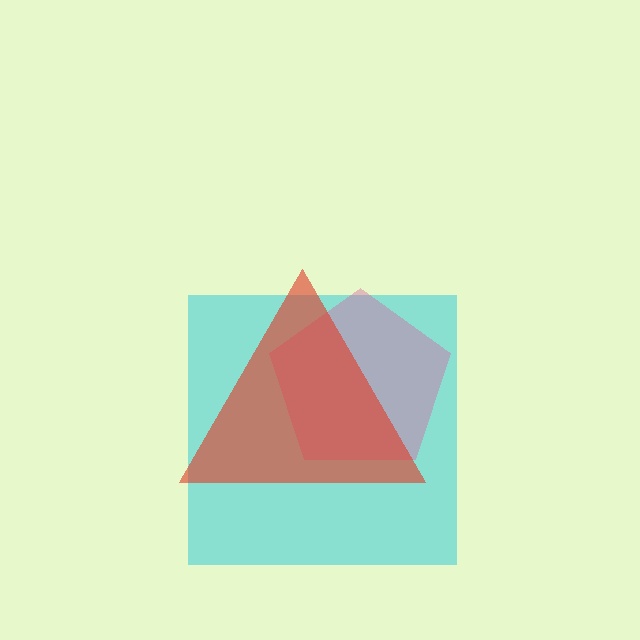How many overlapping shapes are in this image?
There are 3 overlapping shapes in the image.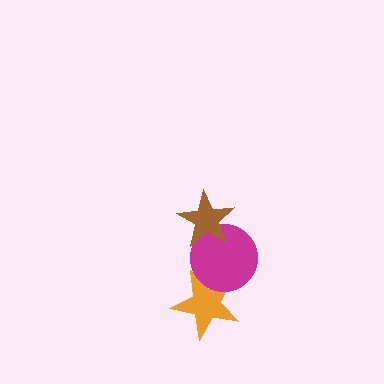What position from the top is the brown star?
The brown star is 1st from the top.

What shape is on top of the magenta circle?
The brown star is on top of the magenta circle.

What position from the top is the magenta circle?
The magenta circle is 2nd from the top.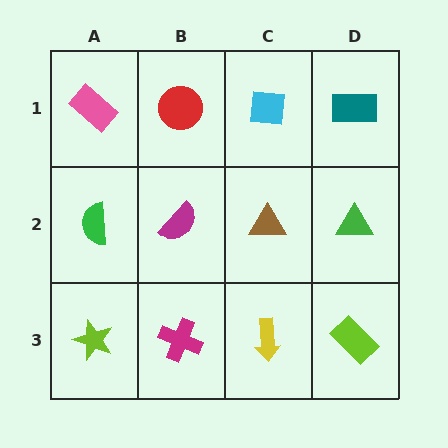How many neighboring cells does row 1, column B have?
3.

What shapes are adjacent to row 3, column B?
A magenta semicircle (row 2, column B), a lime star (row 3, column A), a yellow arrow (row 3, column C).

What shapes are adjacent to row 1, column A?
A green semicircle (row 2, column A), a red circle (row 1, column B).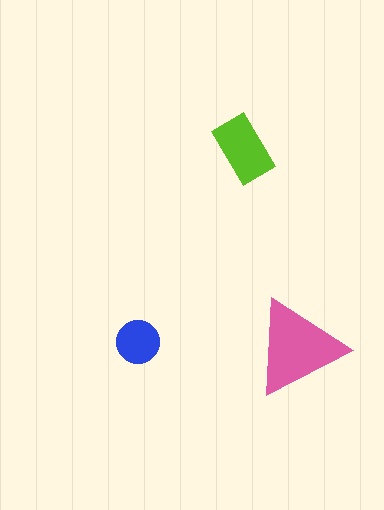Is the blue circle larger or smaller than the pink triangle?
Smaller.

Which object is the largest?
The pink triangle.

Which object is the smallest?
The blue circle.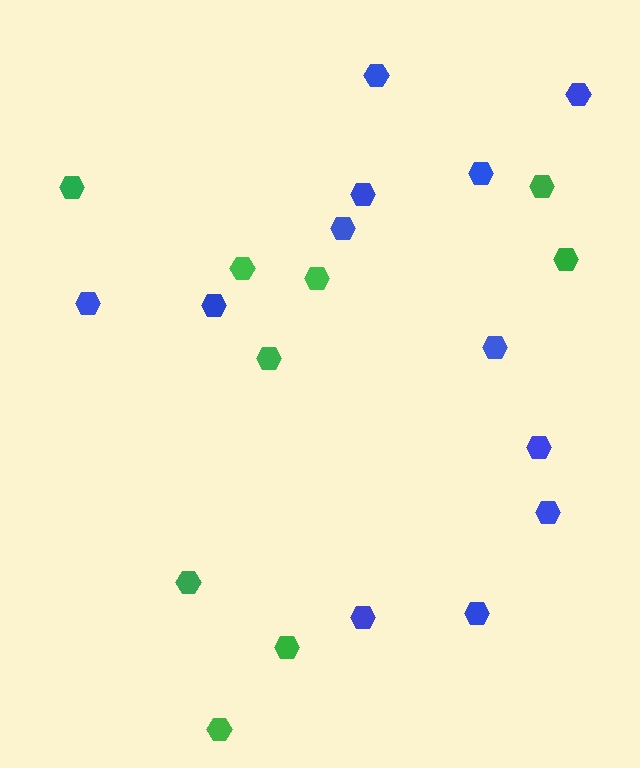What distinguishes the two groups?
There are 2 groups: one group of green hexagons (9) and one group of blue hexagons (12).